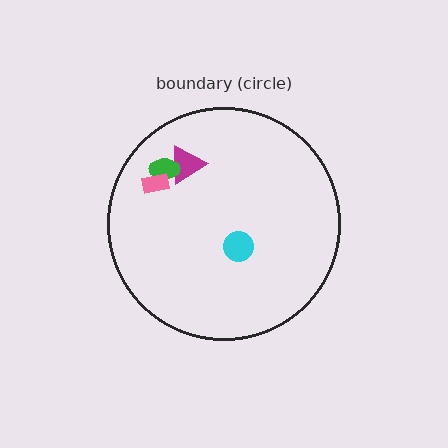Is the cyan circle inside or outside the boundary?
Inside.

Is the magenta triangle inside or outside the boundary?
Inside.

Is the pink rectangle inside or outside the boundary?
Inside.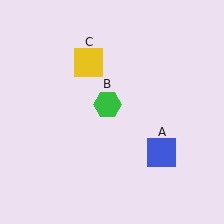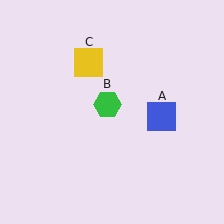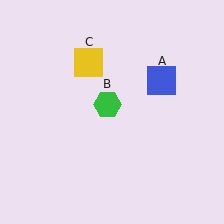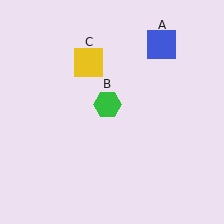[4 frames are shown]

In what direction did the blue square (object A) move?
The blue square (object A) moved up.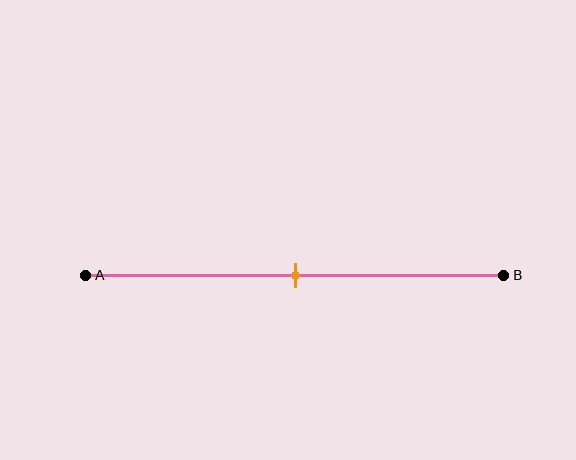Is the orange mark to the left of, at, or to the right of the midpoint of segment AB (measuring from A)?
The orange mark is approximately at the midpoint of segment AB.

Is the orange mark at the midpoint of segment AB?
Yes, the mark is approximately at the midpoint.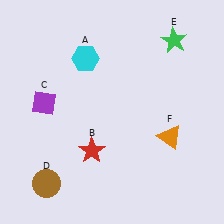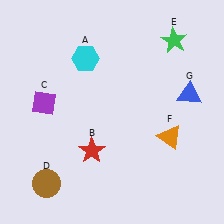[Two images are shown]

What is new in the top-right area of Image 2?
A blue triangle (G) was added in the top-right area of Image 2.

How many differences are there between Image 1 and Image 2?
There is 1 difference between the two images.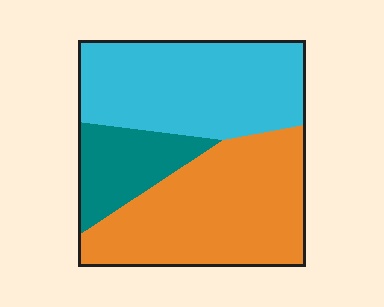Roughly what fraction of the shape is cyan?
Cyan takes up between a third and a half of the shape.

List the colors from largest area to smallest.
From largest to smallest: orange, cyan, teal.